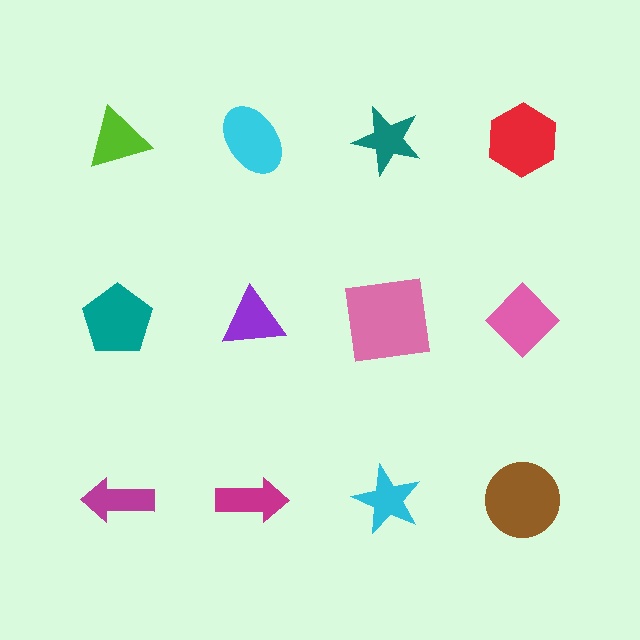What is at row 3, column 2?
A magenta arrow.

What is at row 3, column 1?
A magenta arrow.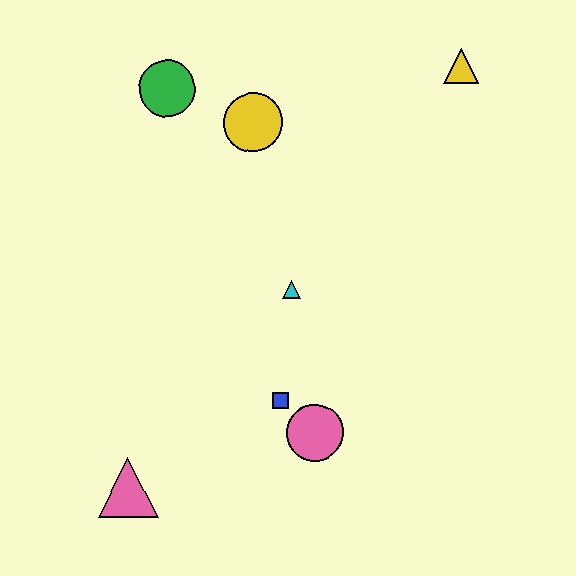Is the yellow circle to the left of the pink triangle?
No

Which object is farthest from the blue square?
The yellow triangle is farthest from the blue square.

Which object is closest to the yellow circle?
The green circle is closest to the yellow circle.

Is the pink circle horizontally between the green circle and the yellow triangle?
Yes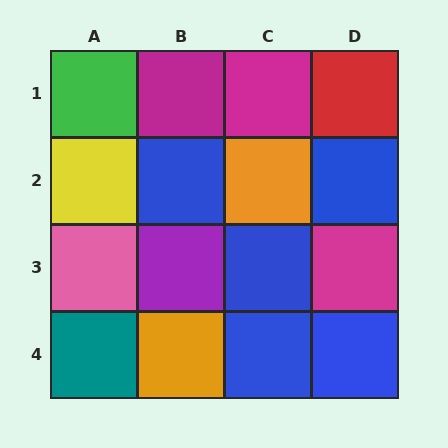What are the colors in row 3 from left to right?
Pink, purple, blue, magenta.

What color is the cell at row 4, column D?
Blue.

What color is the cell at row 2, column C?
Orange.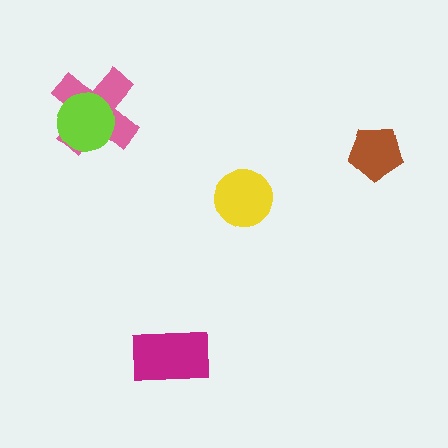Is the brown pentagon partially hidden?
No, no other shape covers it.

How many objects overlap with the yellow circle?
0 objects overlap with the yellow circle.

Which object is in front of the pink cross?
The lime circle is in front of the pink cross.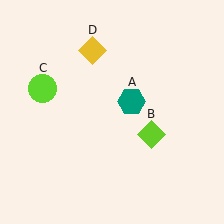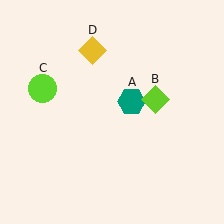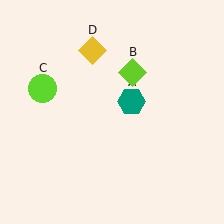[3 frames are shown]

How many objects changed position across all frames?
1 object changed position: lime diamond (object B).